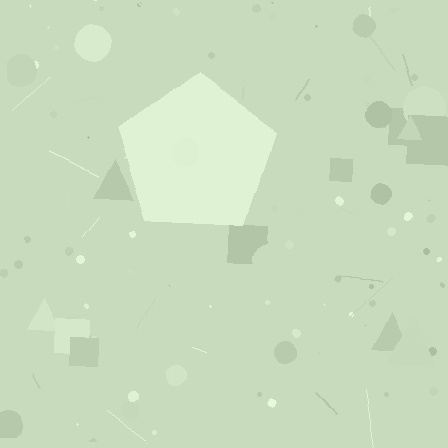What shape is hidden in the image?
A pentagon is hidden in the image.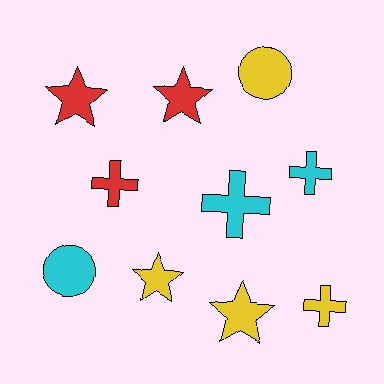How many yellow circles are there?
There is 1 yellow circle.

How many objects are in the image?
There are 10 objects.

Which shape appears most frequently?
Cross, with 4 objects.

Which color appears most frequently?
Yellow, with 4 objects.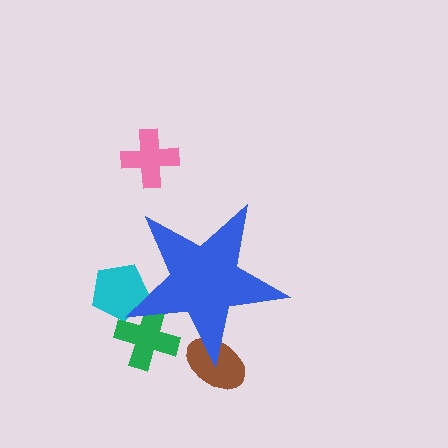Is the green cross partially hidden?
Yes, the green cross is partially hidden behind the blue star.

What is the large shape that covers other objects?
A blue star.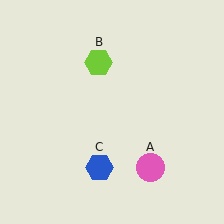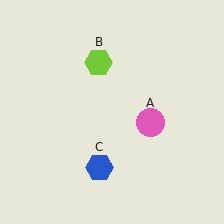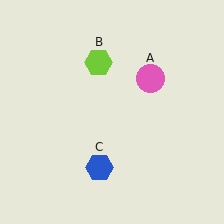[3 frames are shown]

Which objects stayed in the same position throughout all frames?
Lime hexagon (object B) and blue hexagon (object C) remained stationary.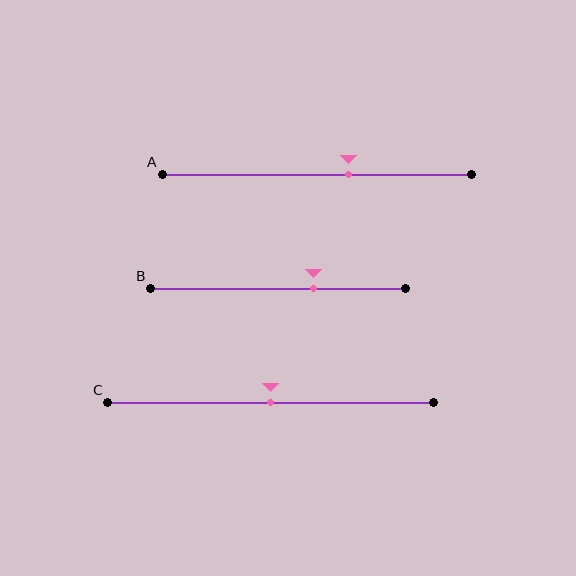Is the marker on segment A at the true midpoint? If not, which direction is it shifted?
No, the marker on segment A is shifted to the right by about 10% of the segment length.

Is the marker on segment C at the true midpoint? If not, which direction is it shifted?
Yes, the marker on segment C is at the true midpoint.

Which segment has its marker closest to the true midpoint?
Segment C has its marker closest to the true midpoint.